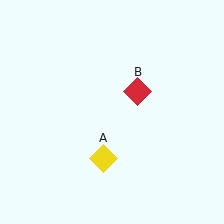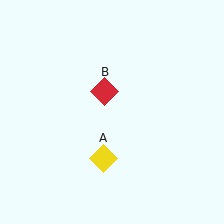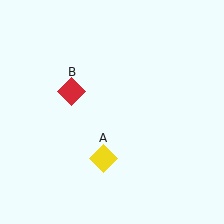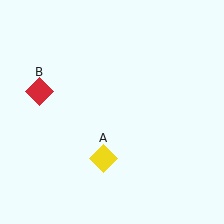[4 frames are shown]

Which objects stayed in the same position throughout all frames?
Yellow diamond (object A) remained stationary.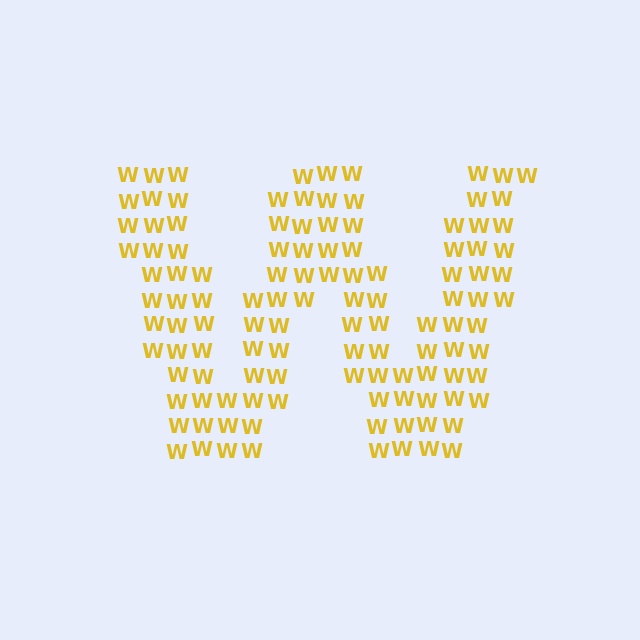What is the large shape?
The large shape is the letter W.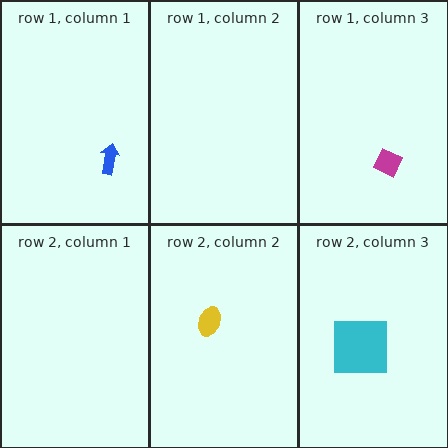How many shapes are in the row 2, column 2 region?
1.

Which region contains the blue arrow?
The row 1, column 1 region.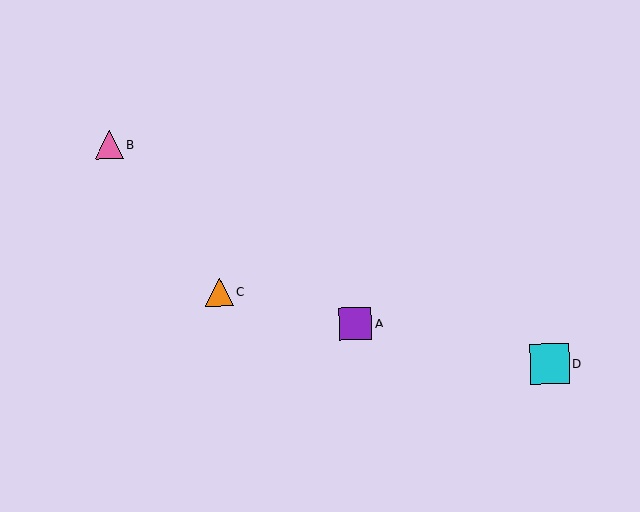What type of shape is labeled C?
Shape C is an orange triangle.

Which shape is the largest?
The cyan square (labeled D) is the largest.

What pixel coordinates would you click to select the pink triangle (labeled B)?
Click at (110, 145) to select the pink triangle B.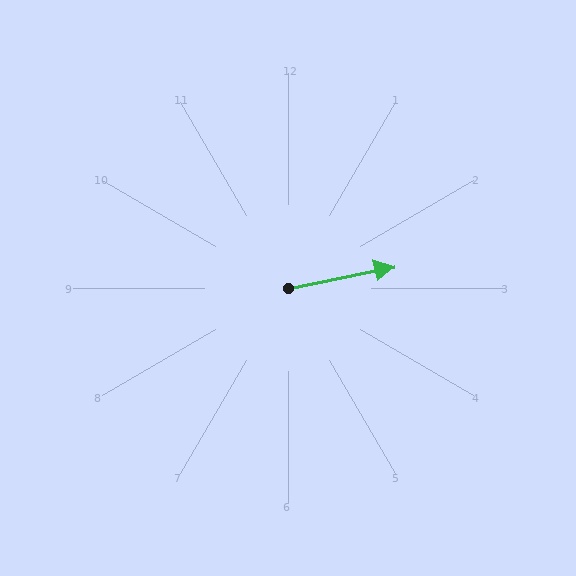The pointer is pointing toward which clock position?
Roughly 3 o'clock.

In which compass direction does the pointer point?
East.